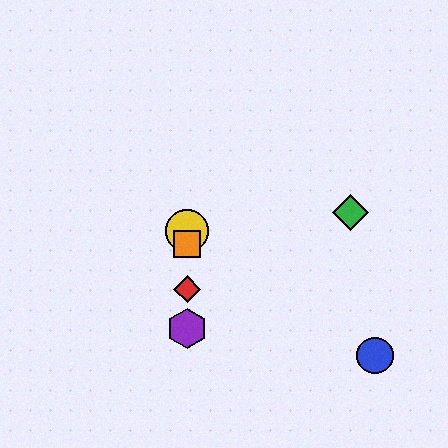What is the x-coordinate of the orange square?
The orange square is at x≈187.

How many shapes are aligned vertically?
4 shapes (the red diamond, the yellow circle, the purple hexagon, the orange square) are aligned vertically.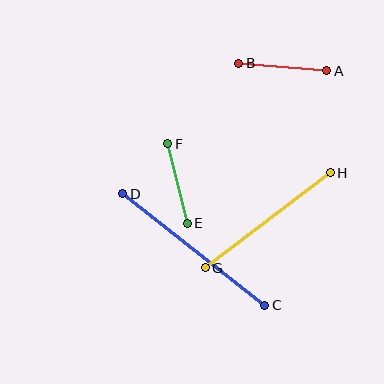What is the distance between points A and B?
The distance is approximately 88 pixels.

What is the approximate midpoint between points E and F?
The midpoint is at approximately (177, 183) pixels.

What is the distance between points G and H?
The distance is approximately 157 pixels.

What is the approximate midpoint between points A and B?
The midpoint is at approximately (283, 67) pixels.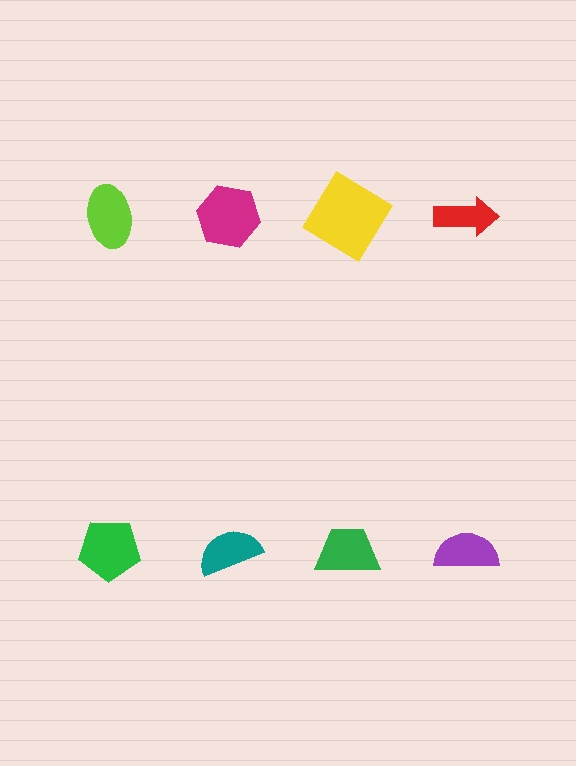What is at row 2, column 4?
A purple semicircle.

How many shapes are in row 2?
4 shapes.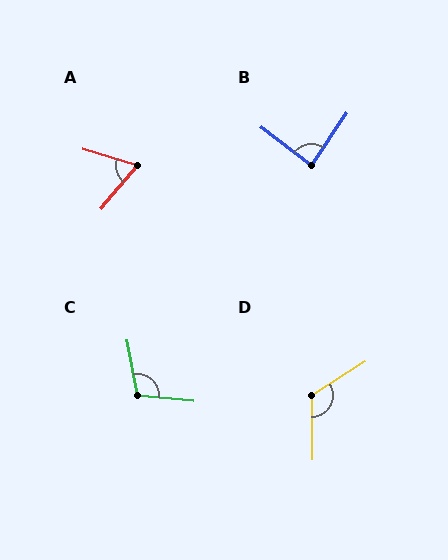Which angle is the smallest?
A, at approximately 67 degrees.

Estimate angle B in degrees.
Approximately 87 degrees.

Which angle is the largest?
D, at approximately 122 degrees.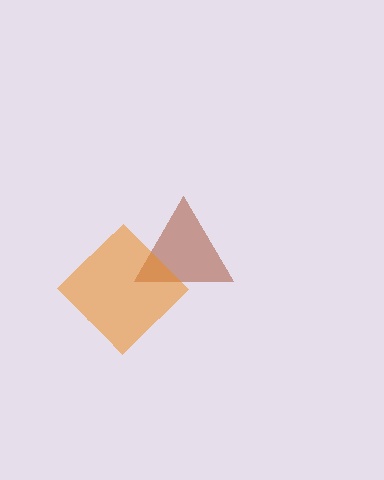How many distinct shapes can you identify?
There are 2 distinct shapes: a brown triangle, an orange diamond.